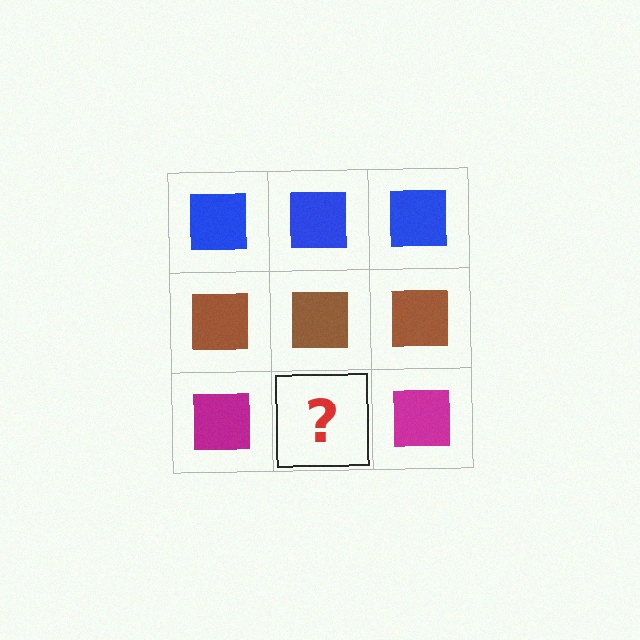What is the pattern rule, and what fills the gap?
The rule is that each row has a consistent color. The gap should be filled with a magenta square.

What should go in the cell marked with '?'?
The missing cell should contain a magenta square.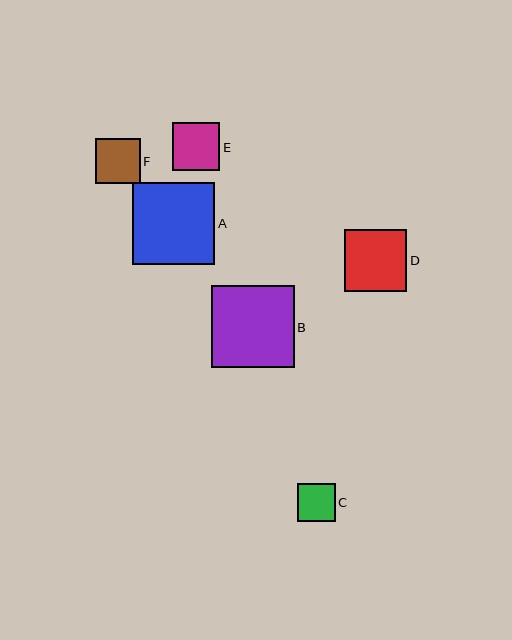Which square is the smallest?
Square C is the smallest with a size of approximately 38 pixels.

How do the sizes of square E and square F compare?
Square E and square F are approximately the same size.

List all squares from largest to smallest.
From largest to smallest: B, A, D, E, F, C.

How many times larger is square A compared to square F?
Square A is approximately 1.8 times the size of square F.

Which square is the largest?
Square B is the largest with a size of approximately 82 pixels.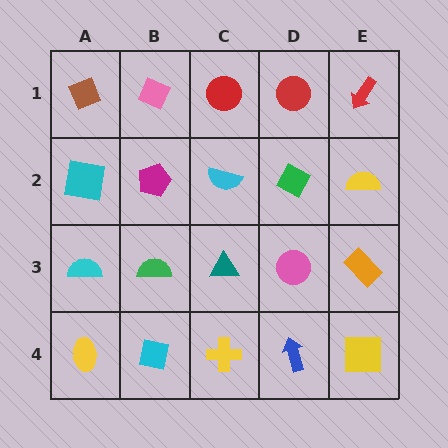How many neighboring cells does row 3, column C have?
4.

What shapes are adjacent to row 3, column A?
A cyan square (row 2, column A), a yellow ellipse (row 4, column A), a green semicircle (row 3, column B).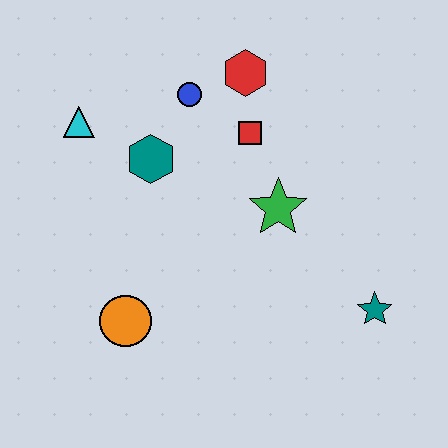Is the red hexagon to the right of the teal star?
No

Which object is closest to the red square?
The red hexagon is closest to the red square.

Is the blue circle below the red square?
No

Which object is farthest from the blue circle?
The teal star is farthest from the blue circle.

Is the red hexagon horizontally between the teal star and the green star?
No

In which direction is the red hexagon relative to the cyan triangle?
The red hexagon is to the right of the cyan triangle.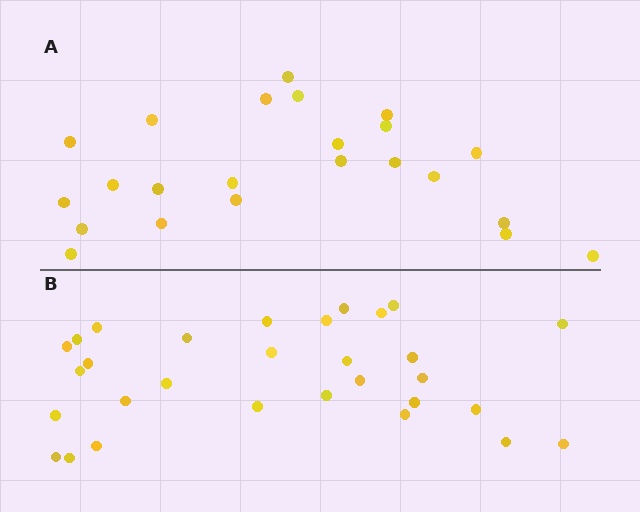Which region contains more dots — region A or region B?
Region B (the bottom region) has more dots.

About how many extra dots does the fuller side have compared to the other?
Region B has roughly 8 or so more dots than region A.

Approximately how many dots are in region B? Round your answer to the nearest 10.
About 30 dots.